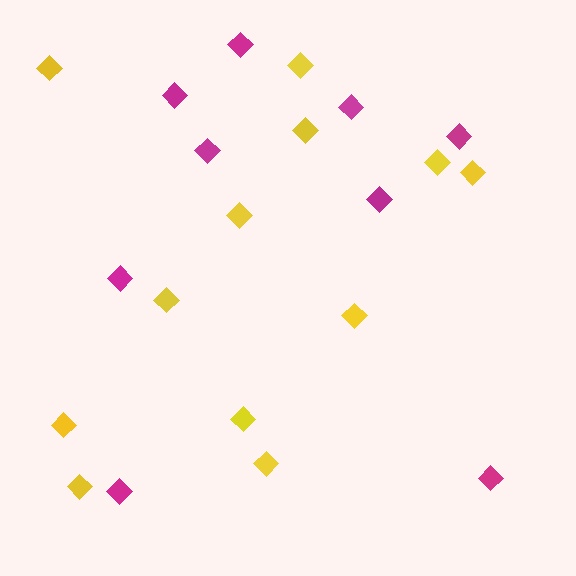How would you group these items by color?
There are 2 groups: one group of yellow diamonds (12) and one group of magenta diamonds (9).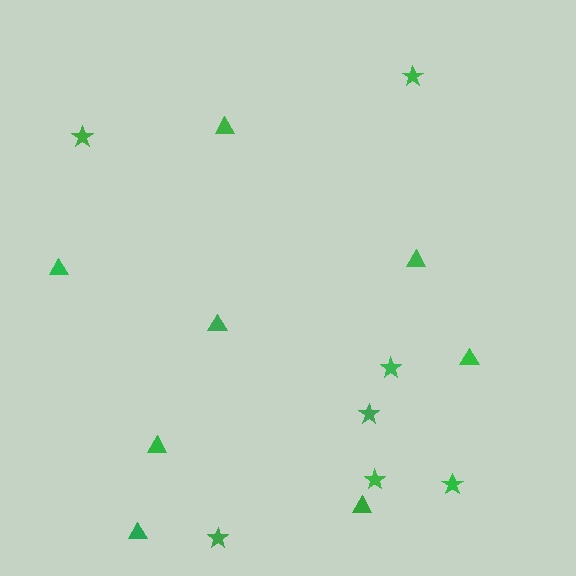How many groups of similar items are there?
There are 2 groups: one group of triangles (8) and one group of stars (7).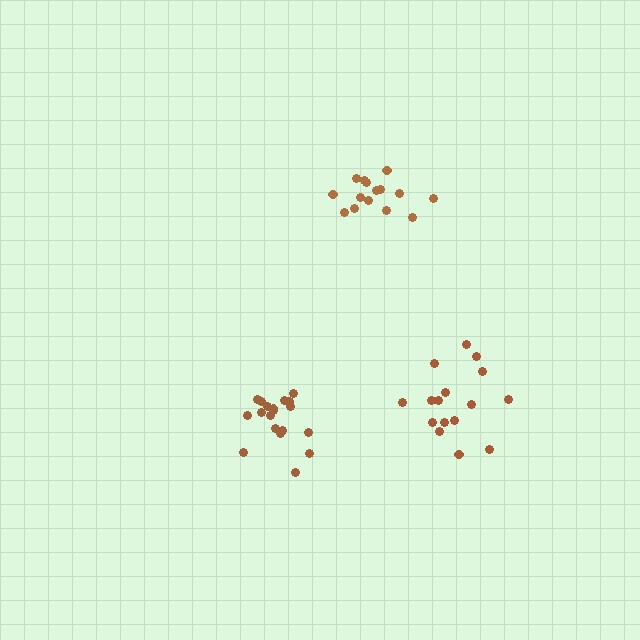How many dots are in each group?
Group 1: 15 dots, Group 2: 19 dots, Group 3: 16 dots (50 total).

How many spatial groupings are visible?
There are 3 spatial groupings.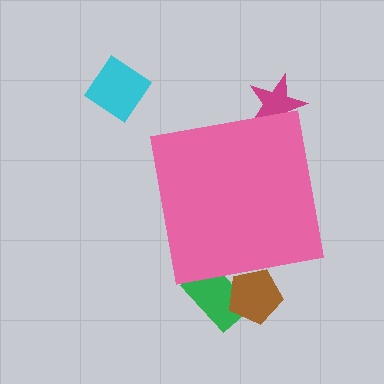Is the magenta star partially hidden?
Yes, the magenta star is partially hidden behind the pink square.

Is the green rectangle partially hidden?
Yes, the green rectangle is partially hidden behind the pink square.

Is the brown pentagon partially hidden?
Yes, the brown pentagon is partially hidden behind the pink square.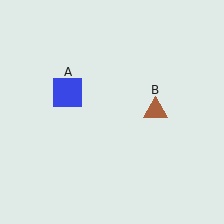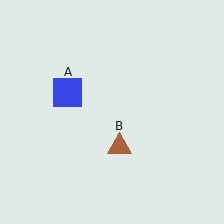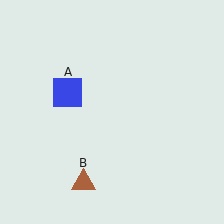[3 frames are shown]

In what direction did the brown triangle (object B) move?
The brown triangle (object B) moved down and to the left.